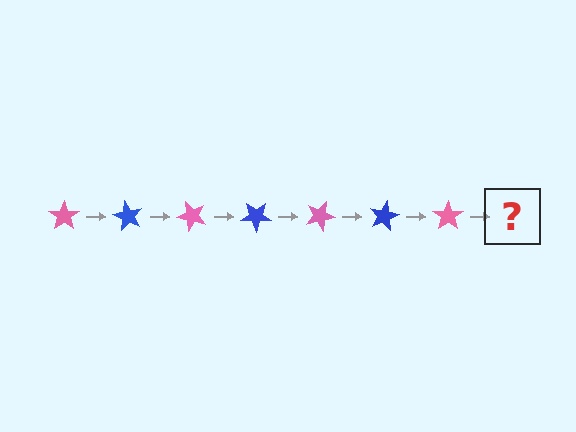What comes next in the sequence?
The next element should be a blue star, rotated 420 degrees from the start.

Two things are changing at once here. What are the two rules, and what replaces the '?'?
The two rules are that it rotates 60 degrees each step and the color cycles through pink and blue. The '?' should be a blue star, rotated 420 degrees from the start.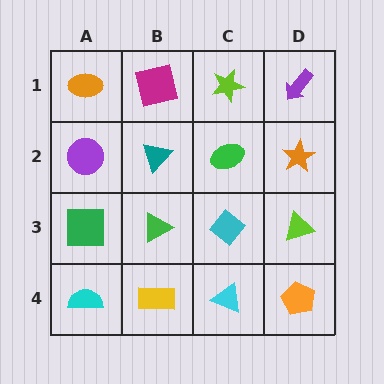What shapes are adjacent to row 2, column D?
A purple arrow (row 1, column D), a lime triangle (row 3, column D), a green ellipse (row 2, column C).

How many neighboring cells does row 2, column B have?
4.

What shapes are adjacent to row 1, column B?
A teal triangle (row 2, column B), an orange ellipse (row 1, column A), a lime star (row 1, column C).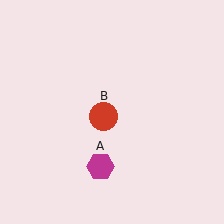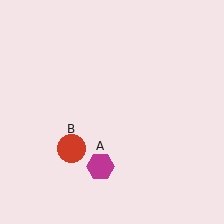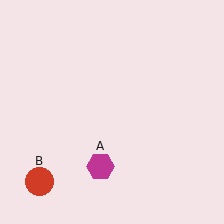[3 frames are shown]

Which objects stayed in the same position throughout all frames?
Magenta hexagon (object A) remained stationary.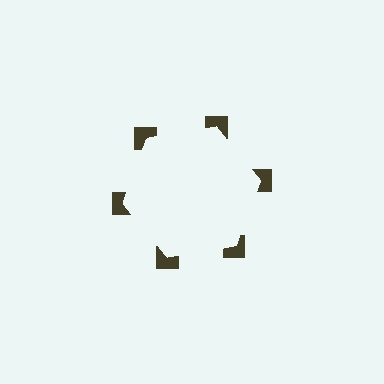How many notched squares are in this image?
There are 6 — one at each vertex of the illusory hexagon.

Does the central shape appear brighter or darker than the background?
It typically appears slightly brighter than the background, even though no actual brightness change is drawn.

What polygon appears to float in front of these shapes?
An illusory hexagon — its edges are inferred from the aligned wedge cuts in the notched squares, not physically drawn.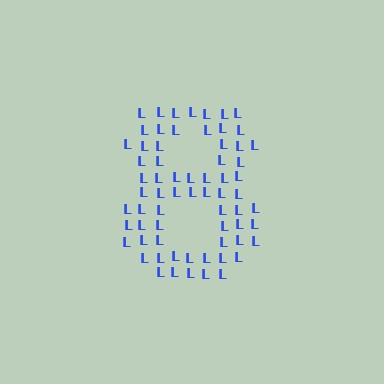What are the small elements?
The small elements are letter L's.